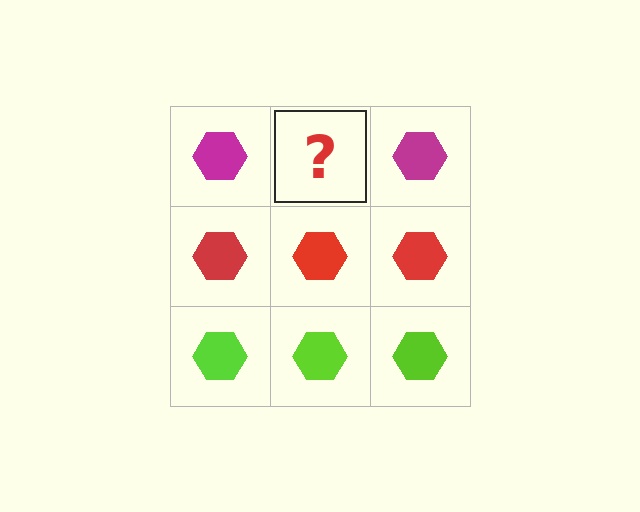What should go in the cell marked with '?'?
The missing cell should contain a magenta hexagon.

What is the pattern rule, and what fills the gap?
The rule is that each row has a consistent color. The gap should be filled with a magenta hexagon.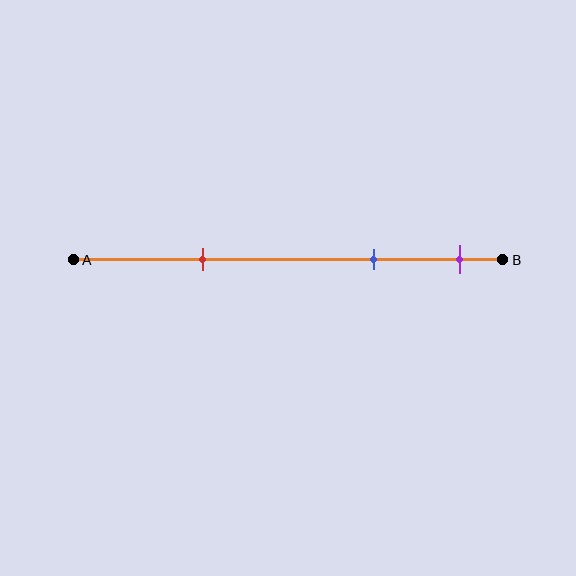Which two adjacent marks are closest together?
The blue and purple marks are the closest adjacent pair.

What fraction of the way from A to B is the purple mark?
The purple mark is approximately 90% (0.9) of the way from A to B.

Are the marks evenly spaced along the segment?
No, the marks are not evenly spaced.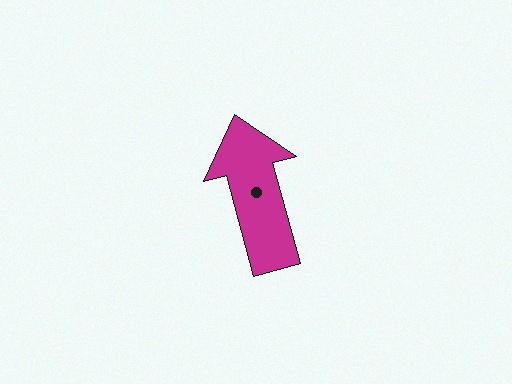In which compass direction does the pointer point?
North.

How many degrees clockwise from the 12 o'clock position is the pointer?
Approximately 345 degrees.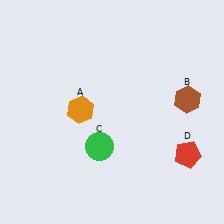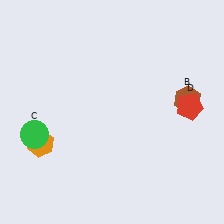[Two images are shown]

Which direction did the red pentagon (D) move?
The red pentagon (D) moved up.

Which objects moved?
The objects that moved are: the orange hexagon (A), the green circle (C), the red pentagon (D).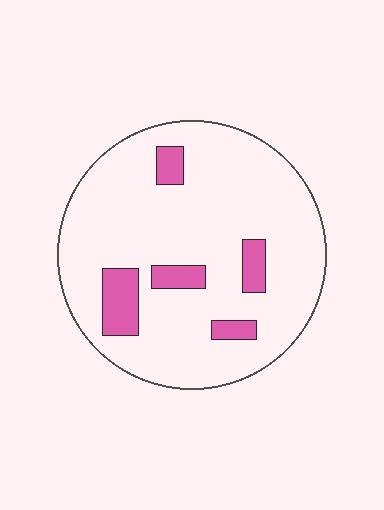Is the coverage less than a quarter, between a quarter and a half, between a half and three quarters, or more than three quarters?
Less than a quarter.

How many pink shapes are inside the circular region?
5.